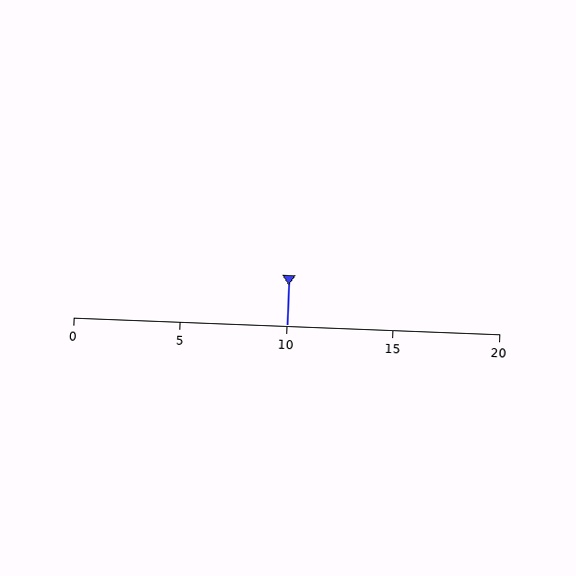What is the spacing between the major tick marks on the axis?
The major ticks are spaced 5 apart.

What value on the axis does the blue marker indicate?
The marker indicates approximately 10.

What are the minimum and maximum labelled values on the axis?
The axis runs from 0 to 20.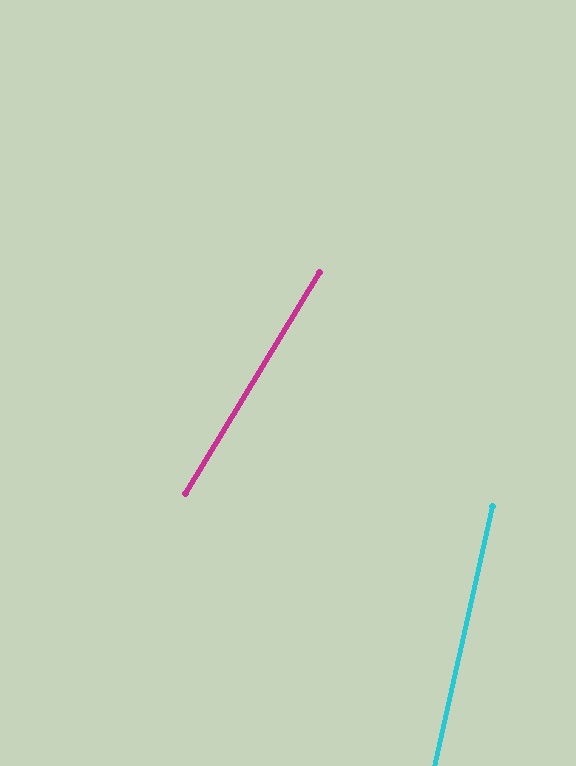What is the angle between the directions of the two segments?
Approximately 19 degrees.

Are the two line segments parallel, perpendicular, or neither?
Neither parallel nor perpendicular — they differ by about 19°.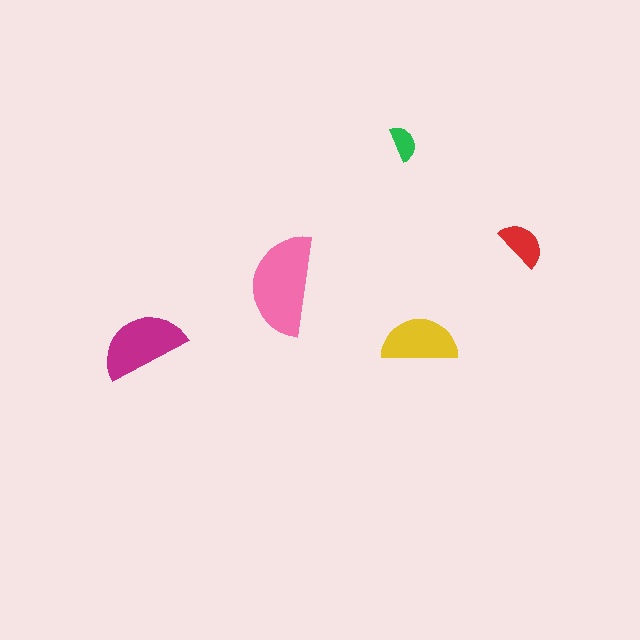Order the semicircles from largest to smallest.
the pink one, the magenta one, the yellow one, the red one, the green one.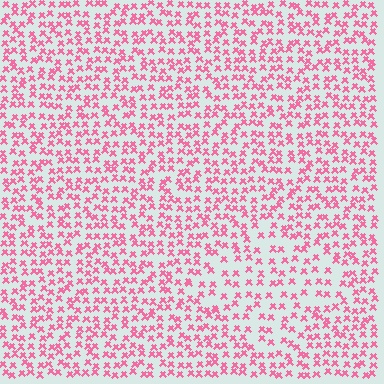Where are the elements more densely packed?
The elements are more densely packed outside the diamond boundary.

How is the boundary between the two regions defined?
The boundary is defined by a change in element density (approximately 1.6x ratio). All elements are the same color, size, and shape.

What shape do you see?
I see a diamond.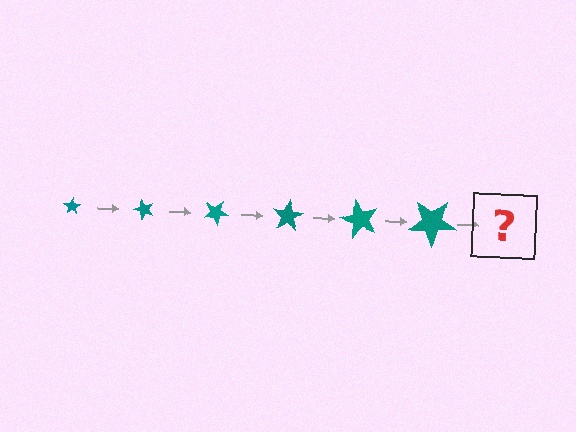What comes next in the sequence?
The next element should be a star, larger than the previous one and rotated 300 degrees from the start.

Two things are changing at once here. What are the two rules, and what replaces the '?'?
The two rules are that the star grows larger each step and it rotates 50 degrees each step. The '?' should be a star, larger than the previous one and rotated 300 degrees from the start.